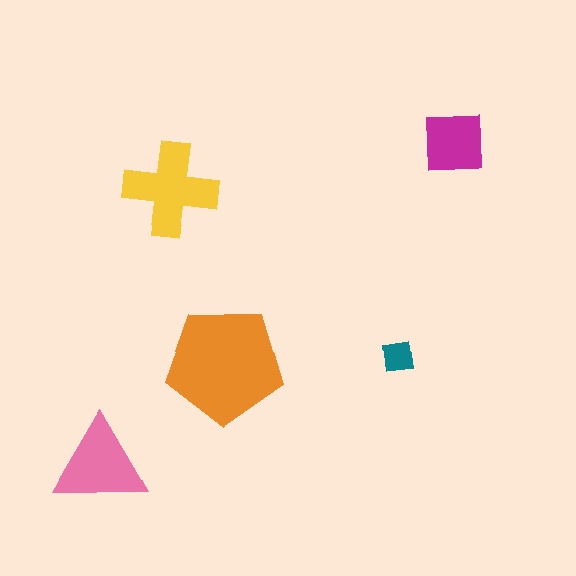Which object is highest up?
The magenta square is topmost.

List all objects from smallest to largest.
The teal square, the magenta square, the pink triangle, the yellow cross, the orange pentagon.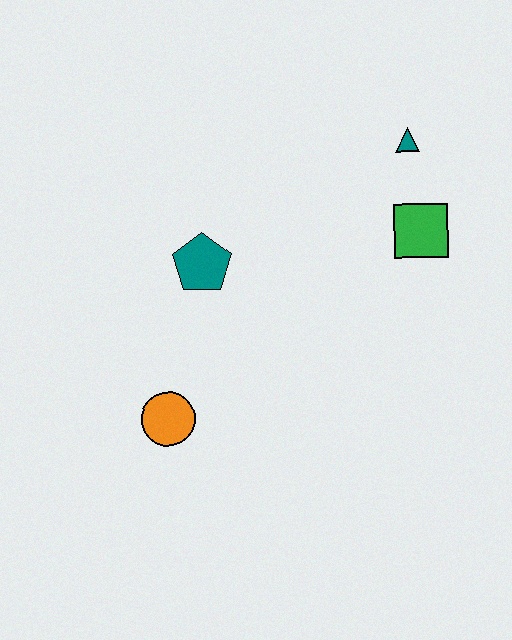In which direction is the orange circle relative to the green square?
The orange circle is to the left of the green square.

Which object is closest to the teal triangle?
The green square is closest to the teal triangle.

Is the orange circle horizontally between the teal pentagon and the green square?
No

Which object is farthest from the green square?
The orange circle is farthest from the green square.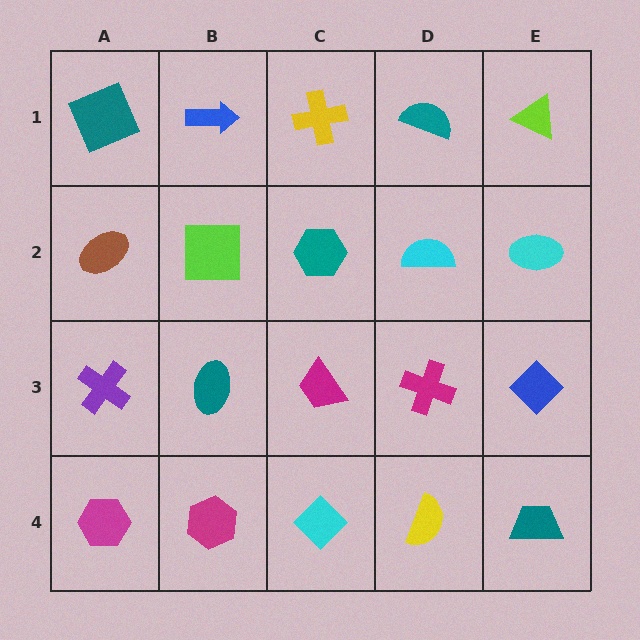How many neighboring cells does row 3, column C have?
4.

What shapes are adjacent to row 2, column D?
A teal semicircle (row 1, column D), a magenta cross (row 3, column D), a teal hexagon (row 2, column C), a cyan ellipse (row 2, column E).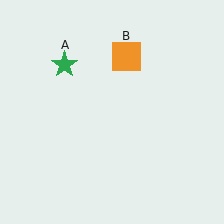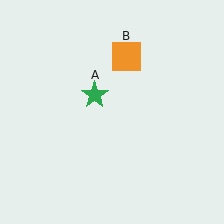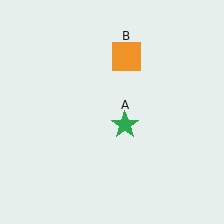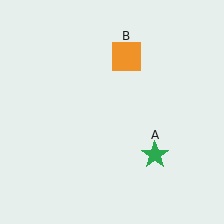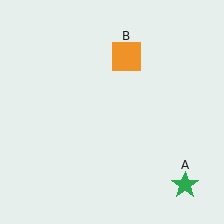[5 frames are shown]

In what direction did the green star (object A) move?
The green star (object A) moved down and to the right.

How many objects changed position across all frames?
1 object changed position: green star (object A).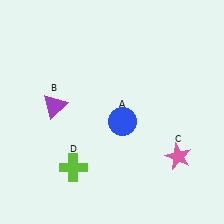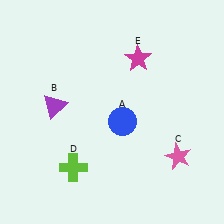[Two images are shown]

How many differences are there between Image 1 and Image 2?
There is 1 difference between the two images.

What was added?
A magenta star (E) was added in Image 2.